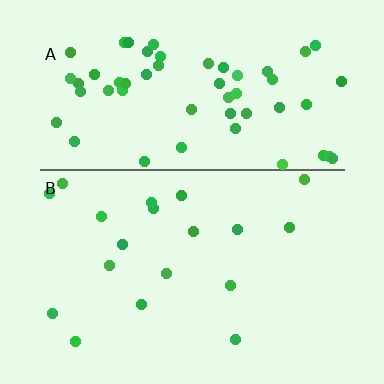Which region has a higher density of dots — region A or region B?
A (the top).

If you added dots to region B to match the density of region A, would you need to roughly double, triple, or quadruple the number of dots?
Approximately triple.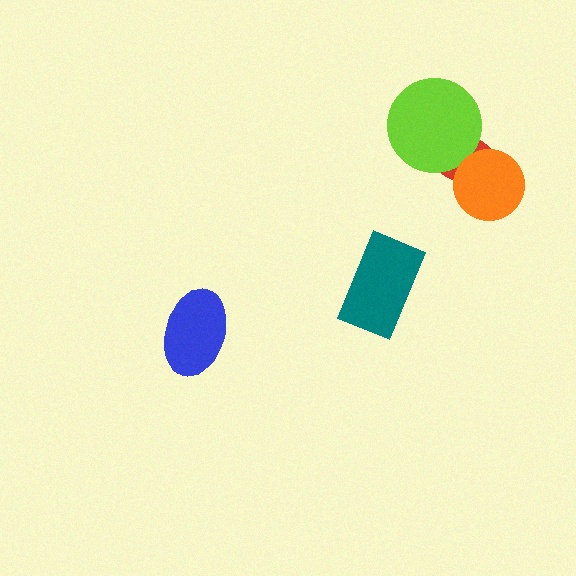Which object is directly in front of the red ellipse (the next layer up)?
The lime circle is directly in front of the red ellipse.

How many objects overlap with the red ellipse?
2 objects overlap with the red ellipse.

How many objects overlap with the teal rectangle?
0 objects overlap with the teal rectangle.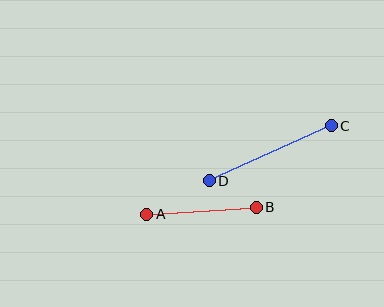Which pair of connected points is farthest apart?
Points C and D are farthest apart.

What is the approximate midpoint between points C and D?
The midpoint is at approximately (270, 153) pixels.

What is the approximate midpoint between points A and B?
The midpoint is at approximately (202, 211) pixels.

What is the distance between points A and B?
The distance is approximately 110 pixels.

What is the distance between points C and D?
The distance is approximately 134 pixels.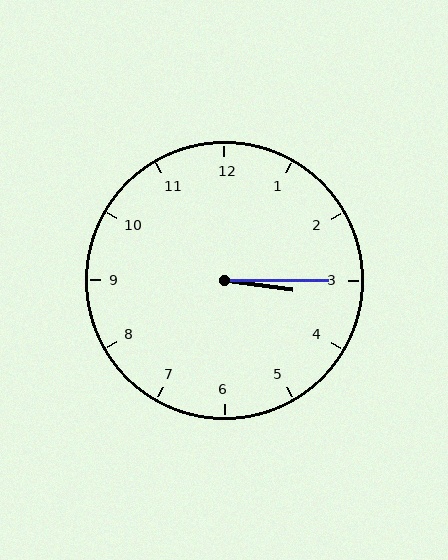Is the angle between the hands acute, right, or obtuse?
It is acute.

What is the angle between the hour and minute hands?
Approximately 8 degrees.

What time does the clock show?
3:15.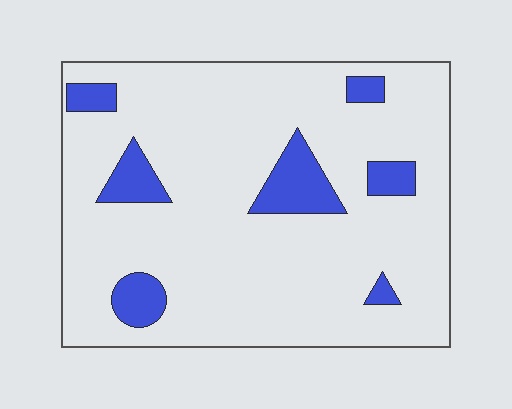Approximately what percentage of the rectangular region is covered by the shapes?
Approximately 15%.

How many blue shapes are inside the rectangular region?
7.